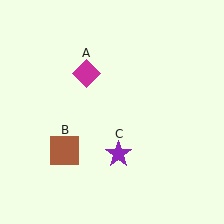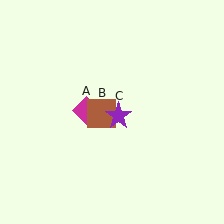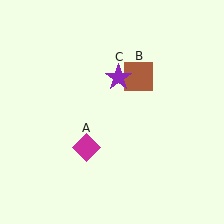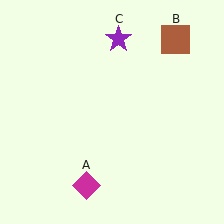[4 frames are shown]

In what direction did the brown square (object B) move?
The brown square (object B) moved up and to the right.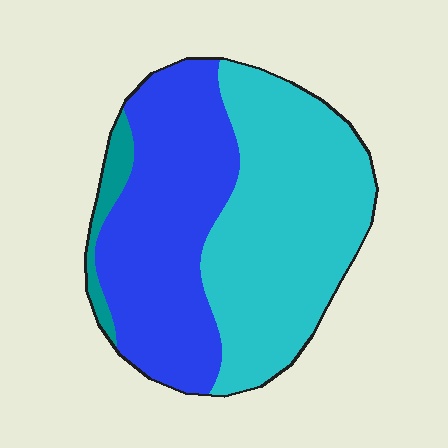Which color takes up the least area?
Teal, at roughly 5%.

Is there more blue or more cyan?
Cyan.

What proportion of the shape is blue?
Blue covers roughly 45% of the shape.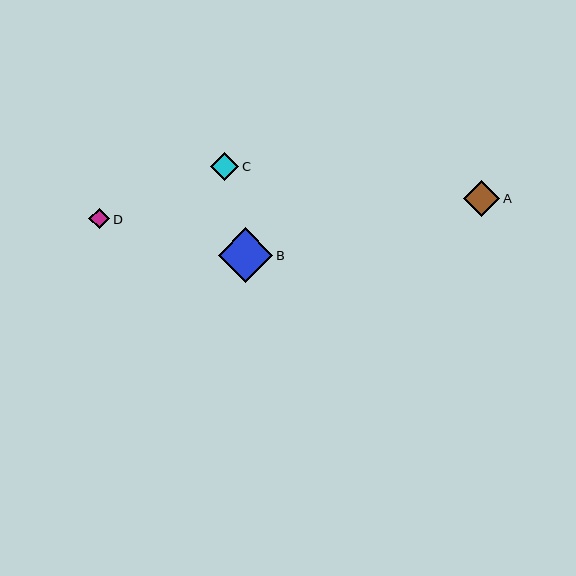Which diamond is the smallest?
Diamond D is the smallest with a size of approximately 21 pixels.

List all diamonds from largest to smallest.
From largest to smallest: B, A, C, D.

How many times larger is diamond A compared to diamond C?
Diamond A is approximately 1.3 times the size of diamond C.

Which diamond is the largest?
Diamond B is the largest with a size of approximately 55 pixels.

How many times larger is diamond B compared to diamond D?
Diamond B is approximately 2.7 times the size of diamond D.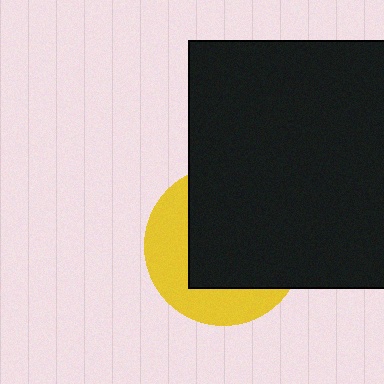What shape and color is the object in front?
The object in front is a black square.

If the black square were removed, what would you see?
You would see the complete yellow circle.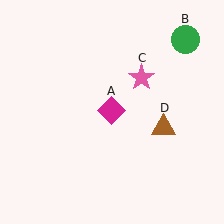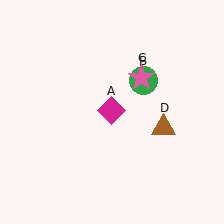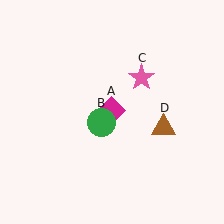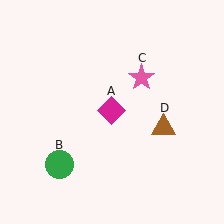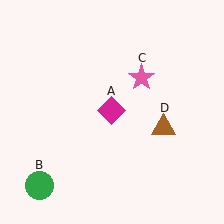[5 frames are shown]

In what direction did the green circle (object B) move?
The green circle (object B) moved down and to the left.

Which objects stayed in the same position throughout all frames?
Magenta diamond (object A) and pink star (object C) and brown triangle (object D) remained stationary.